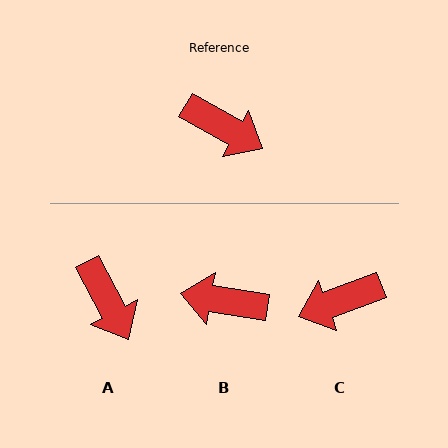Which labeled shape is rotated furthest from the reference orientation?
B, about 159 degrees away.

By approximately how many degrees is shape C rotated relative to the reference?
Approximately 130 degrees clockwise.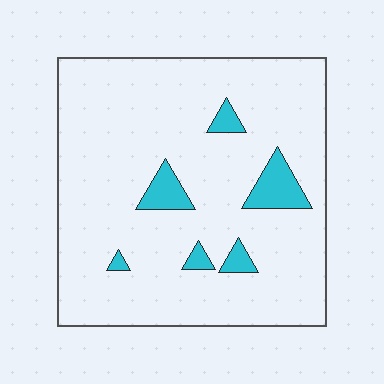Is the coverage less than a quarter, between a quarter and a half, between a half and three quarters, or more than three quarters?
Less than a quarter.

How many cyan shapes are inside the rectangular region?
6.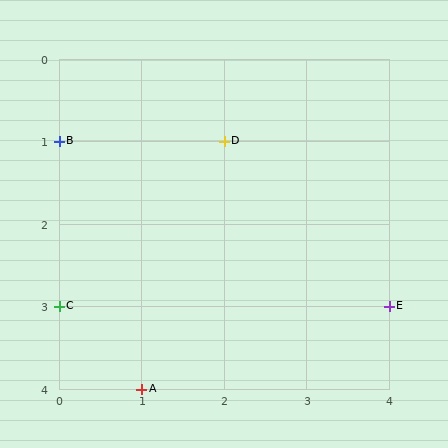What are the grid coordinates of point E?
Point E is at grid coordinates (4, 3).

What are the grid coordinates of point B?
Point B is at grid coordinates (0, 1).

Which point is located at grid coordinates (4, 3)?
Point E is at (4, 3).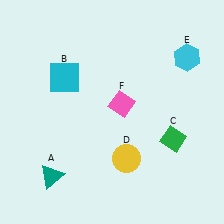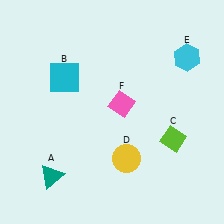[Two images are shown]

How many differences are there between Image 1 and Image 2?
There is 1 difference between the two images.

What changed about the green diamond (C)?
In Image 1, C is green. In Image 2, it changed to lime.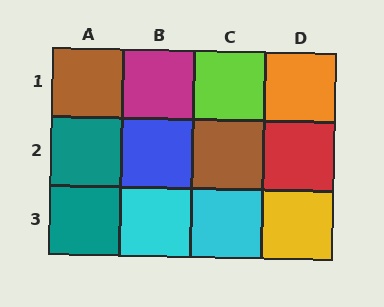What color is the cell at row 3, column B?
Cyan.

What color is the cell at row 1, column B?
Magenta.